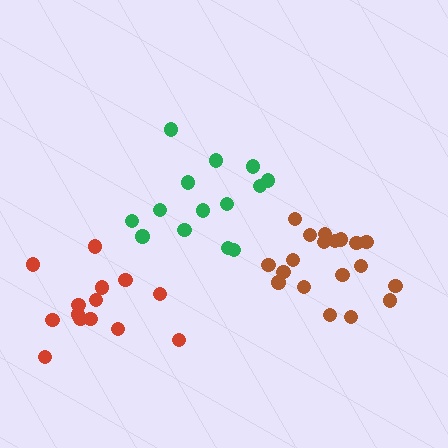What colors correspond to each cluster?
The clusters are colored: red, green, brown.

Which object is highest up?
The green cluster is topmost.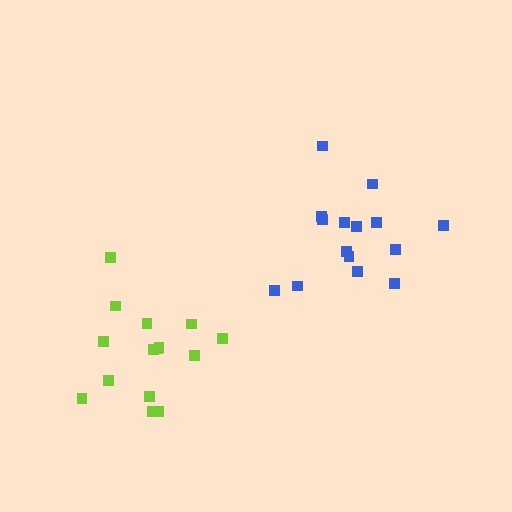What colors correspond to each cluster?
The clusters are colored: blue, lime.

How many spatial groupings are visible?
There are 2 spatial groupings.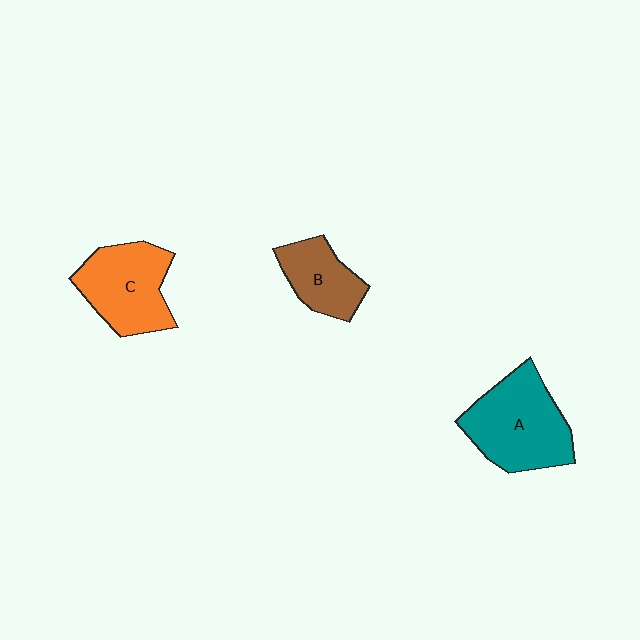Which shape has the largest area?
Shape A (teal).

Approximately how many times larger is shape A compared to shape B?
Approximately 1.7 times.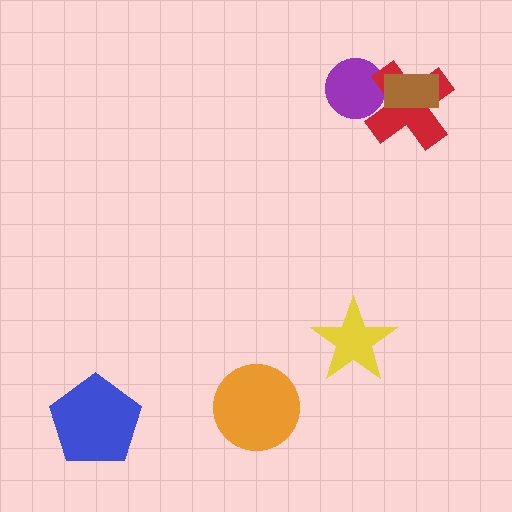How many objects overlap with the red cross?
2 objects overlap with the red cross.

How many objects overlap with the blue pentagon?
0 objects overlap with the blue pentagon.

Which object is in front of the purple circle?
The red cross is in front of the purple circle.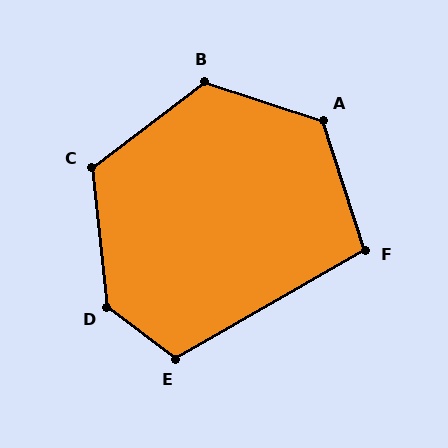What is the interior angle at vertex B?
Approximately 125 degrees (obtuse).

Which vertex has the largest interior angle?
D, at approximately 133 degrees.